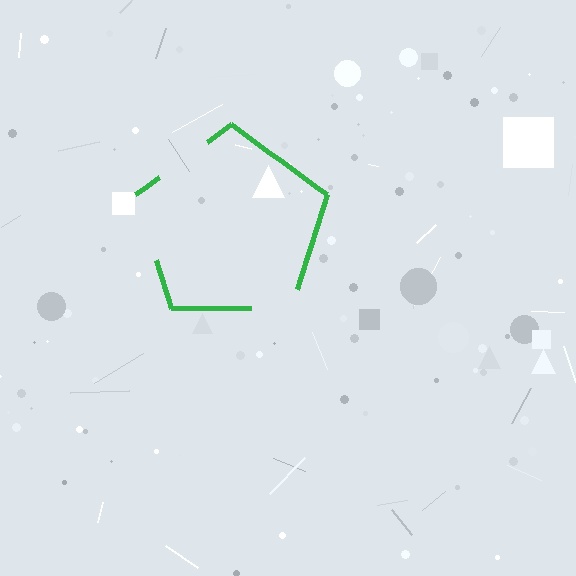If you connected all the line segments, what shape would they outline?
They would outline a pentagon.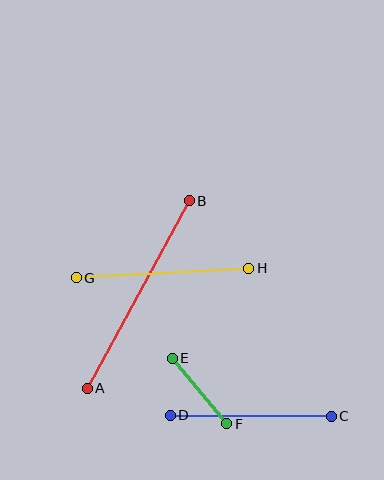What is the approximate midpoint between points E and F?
The midpoint is at approximately (199, 391) pixels.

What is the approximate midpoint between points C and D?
The midpoint is at approximately (251, 416) pixels.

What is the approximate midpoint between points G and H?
The midpoint is at approximately (162, 273) pixels.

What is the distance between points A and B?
The distance is approximately 213 pixels.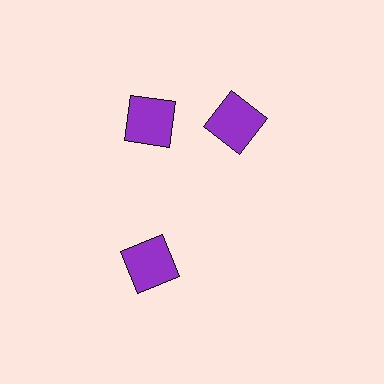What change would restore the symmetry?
The symmetry would be restored by rotating it back into even spacing with its neighbors so that all 3 squares sit at equal angles and equal distance from the center.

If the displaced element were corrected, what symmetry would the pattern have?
It would have 3-fold rotational symmetry — the pattern would map onto itself every 120 degrees.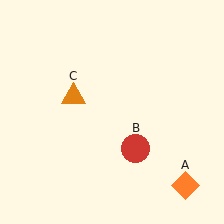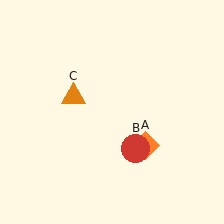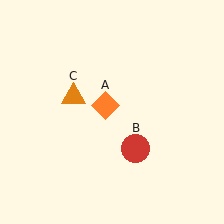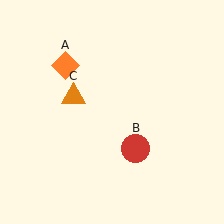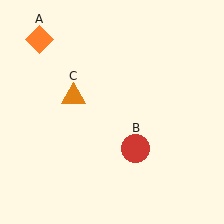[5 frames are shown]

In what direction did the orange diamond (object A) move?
The orange diamond (object A) moved up and to the left.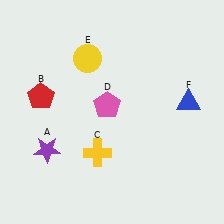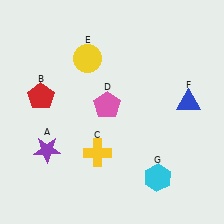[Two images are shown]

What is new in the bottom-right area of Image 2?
A cyan hexagon (G) was added in the bottom-right area of Image 2.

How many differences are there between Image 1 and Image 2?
There is 1 difference between the two images.